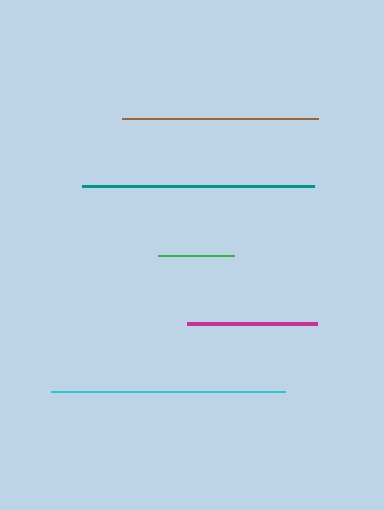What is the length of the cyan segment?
The cyan segment is approximately 234 pixels long.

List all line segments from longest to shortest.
From longest to shortest: cyan, teal, brown, magenta, green.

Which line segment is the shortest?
The green line is the shortest at approximately 76 pixels.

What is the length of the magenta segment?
The magenta segment is approximately 131 pixels long.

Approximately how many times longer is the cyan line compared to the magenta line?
The cyan line is approximately 1.8 times the length of the magenta line.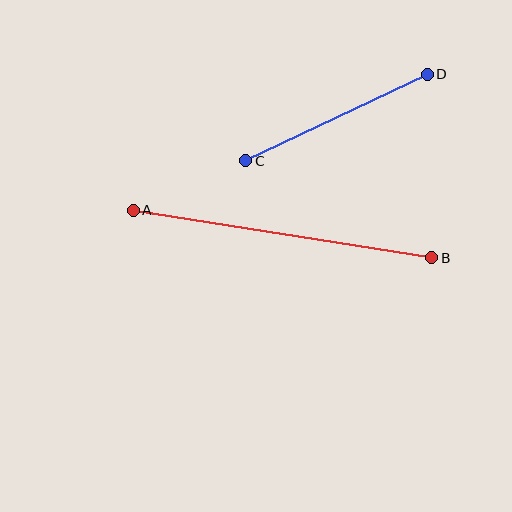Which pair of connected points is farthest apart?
Points A and B are farthest apart.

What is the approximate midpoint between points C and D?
The midpoint is at approximately (336, 117) pixels.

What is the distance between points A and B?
The distance is approximately 303 pixels.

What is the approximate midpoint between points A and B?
The midpoint is at approximately (282, 234) pixels.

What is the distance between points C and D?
The distance is approximately 201 pixels.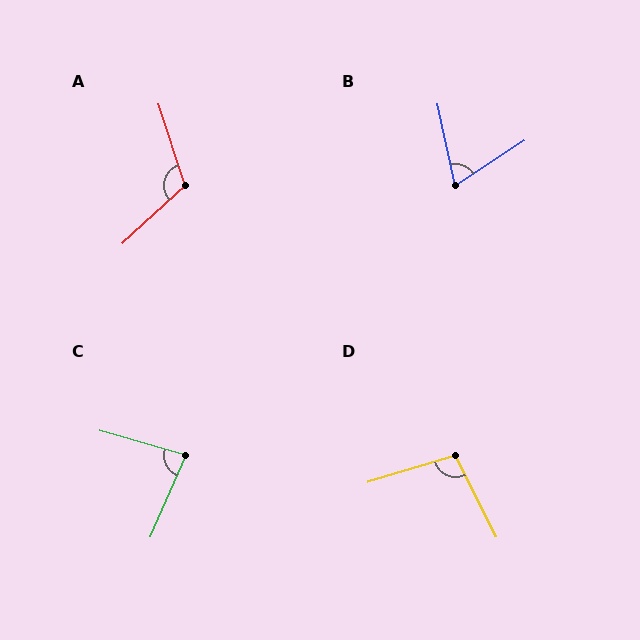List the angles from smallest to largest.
B (68°), C (83°), D (100°), A (115°).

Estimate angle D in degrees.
Approximately 100 degrees.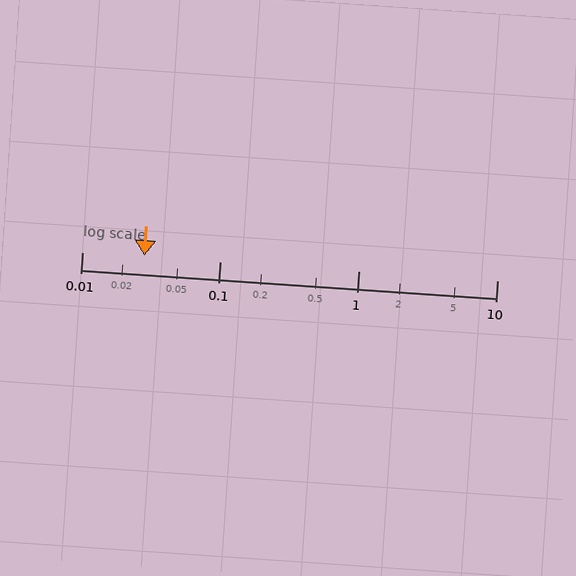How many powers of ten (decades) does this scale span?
The scale spans 3 decades, from 0.01 to 10.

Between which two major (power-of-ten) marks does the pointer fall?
The pointer is between 0.01 and 0.1.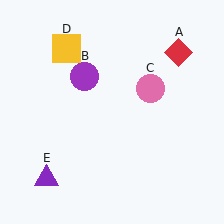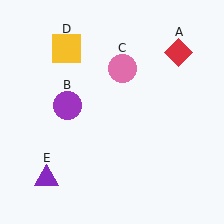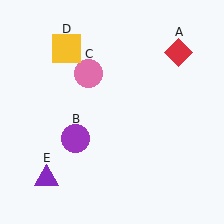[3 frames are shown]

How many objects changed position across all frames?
2 objects changed position: purple circle (object B), pink circle (object C).